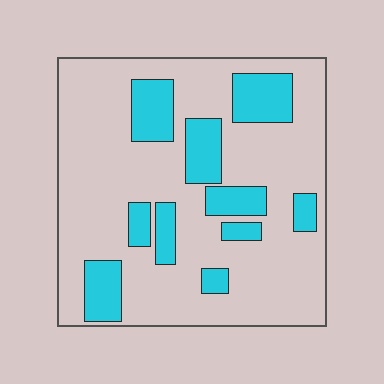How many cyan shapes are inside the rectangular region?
10.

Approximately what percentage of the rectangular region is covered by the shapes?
Approximately 25%.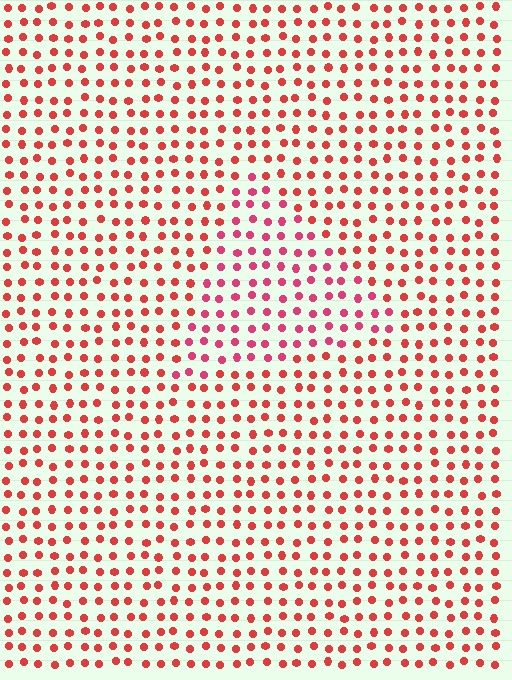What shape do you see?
I see a triangle.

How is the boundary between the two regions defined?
The boundary is defined purely by a slight shift in hue (about 22 degrees). Spacing, size, and orientation are identical on both sides.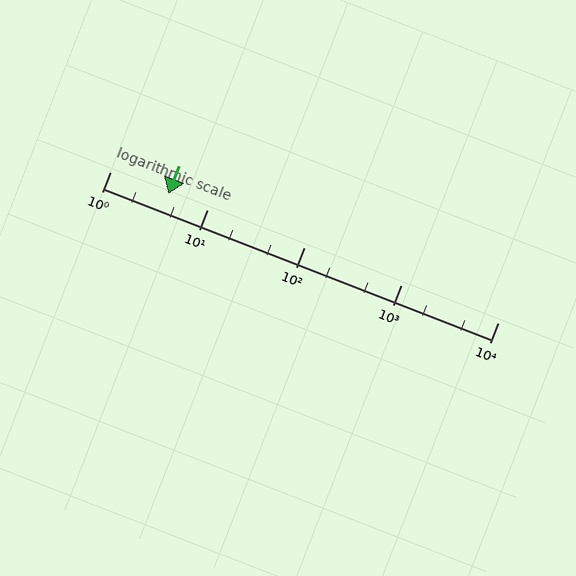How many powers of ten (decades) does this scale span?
The scale spans 4 decades, from 1 to 10000.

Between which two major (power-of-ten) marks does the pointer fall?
The pointer is between 1 and 10.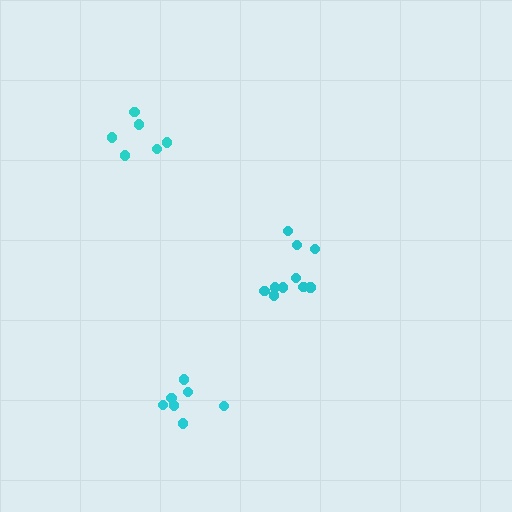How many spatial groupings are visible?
There are 3 spatial groupings.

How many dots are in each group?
Group 1: 7 dots, Group 2: 10 dots, Group 3: 6 dots (23 total).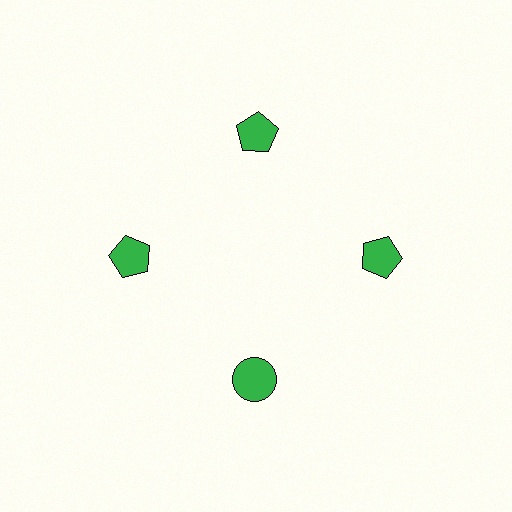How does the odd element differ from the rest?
It has a different shape: circle instead of pentagon.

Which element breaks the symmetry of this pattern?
The green circle at roughly the 6 o'clock position breaks the symmetry. All other shapes are green pentagons.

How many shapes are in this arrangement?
There are 4 shapes arranged in a ring pattern.